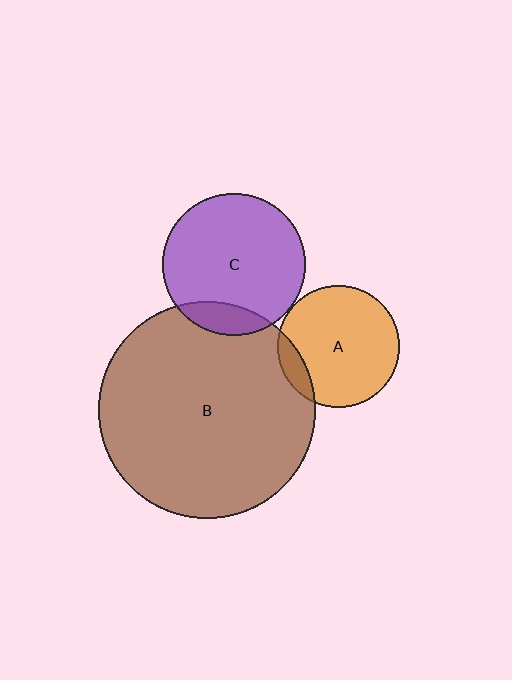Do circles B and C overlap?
Yes.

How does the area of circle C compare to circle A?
Approximately 1.4 times.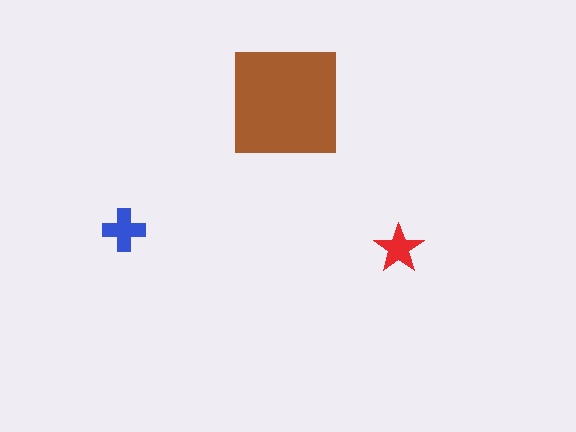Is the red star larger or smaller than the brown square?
Smaller.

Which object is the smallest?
The red star.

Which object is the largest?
The brown square.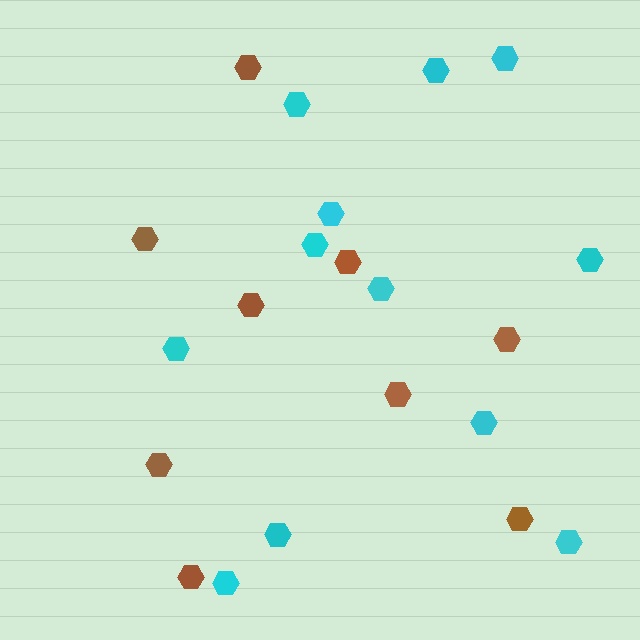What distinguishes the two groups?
There are 2 groups: one group of brown hexagons (9) and one group of cyan hexagons (12).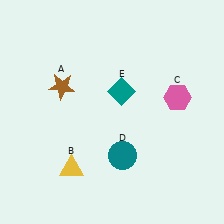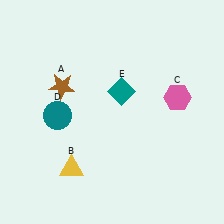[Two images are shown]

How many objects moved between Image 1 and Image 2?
1 object moved between the two images.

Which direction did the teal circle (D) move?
The teal circle (D) moved left.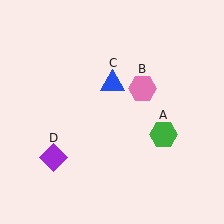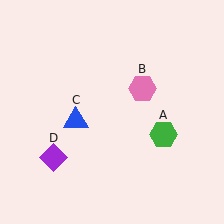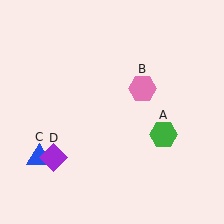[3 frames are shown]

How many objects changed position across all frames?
1 object changed position: blue triangle (object C).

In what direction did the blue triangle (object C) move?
The blue triangle (object C) moved down and to the left.